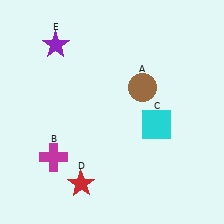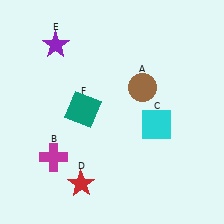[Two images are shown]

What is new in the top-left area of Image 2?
A teal square (F) was added in the top-left area of Image 2.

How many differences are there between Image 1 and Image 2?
There is 1 difference between the two images.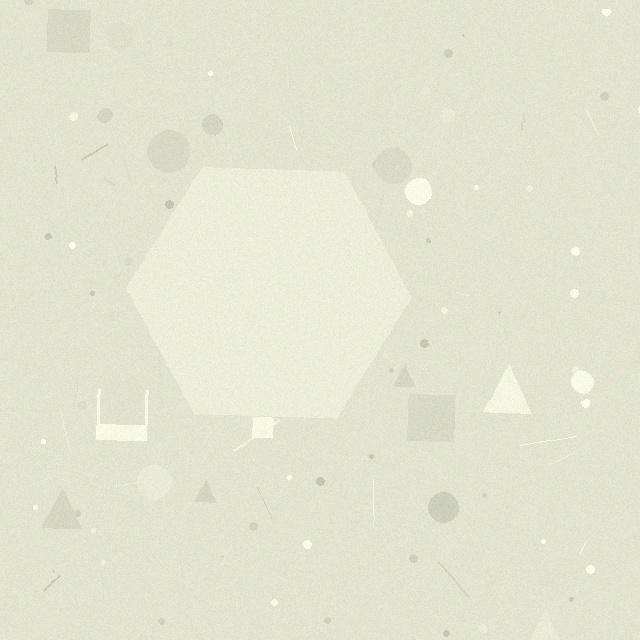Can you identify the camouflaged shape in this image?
The camouflaged shape is a hexagon.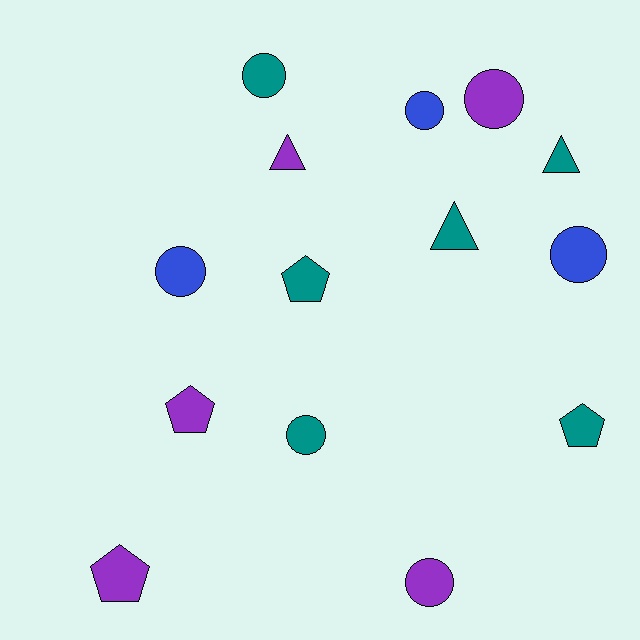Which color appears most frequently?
Teal, with 6 objects.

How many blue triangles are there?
There are no blue triangles.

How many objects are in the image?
There are 14 objects.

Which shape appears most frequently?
Circle, with 7 objects.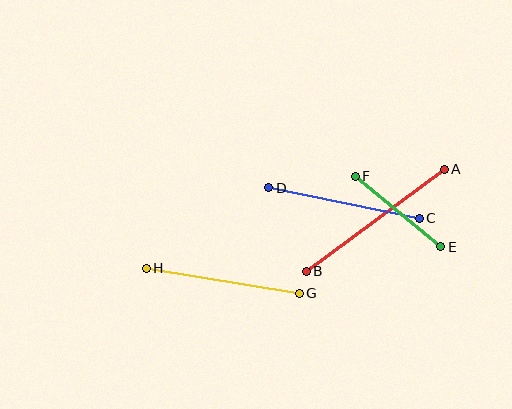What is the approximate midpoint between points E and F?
The midpoint is at approximately (398, 212) pixels.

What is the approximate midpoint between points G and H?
The midpoint is at approximately (223, 281) pixels.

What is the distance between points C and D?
The distance is approximately 154 pixels.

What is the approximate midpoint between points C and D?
The midpoint is at approximately (344, 203) pixels.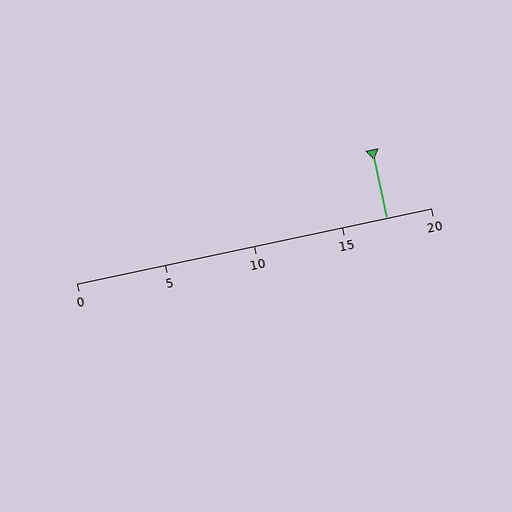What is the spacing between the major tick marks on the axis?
The major ticks are spaced 5 apart.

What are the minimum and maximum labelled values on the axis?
The axis runs from 0 to 20.